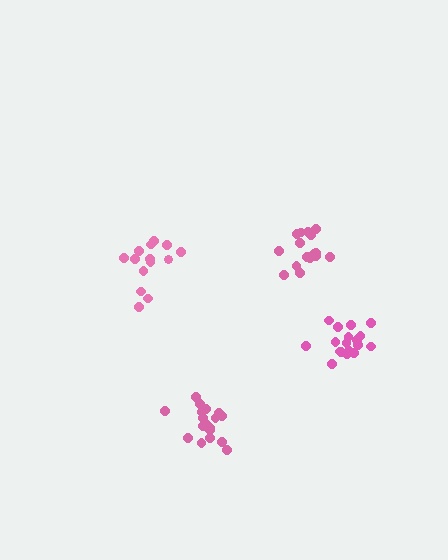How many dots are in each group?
Group 1: 18 dots, Group 2: 16 dots, Group 3: 18 dots, Group 4: 14 dots (66 total).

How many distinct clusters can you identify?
There are 4 distinct clusters.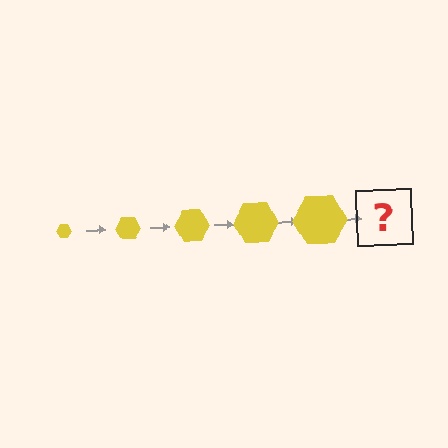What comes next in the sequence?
The next element should be a yellow hexagon, larger than the previous one.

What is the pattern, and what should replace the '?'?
The pattern is that the hexagon gets progressively larger each step. The '?' should be a yellow hexagon, larger than the previous one.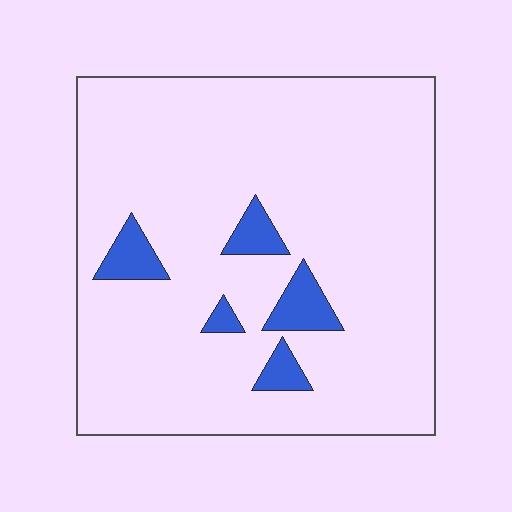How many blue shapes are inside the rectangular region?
5.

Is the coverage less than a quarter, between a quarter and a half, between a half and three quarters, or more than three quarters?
Less than a quarter.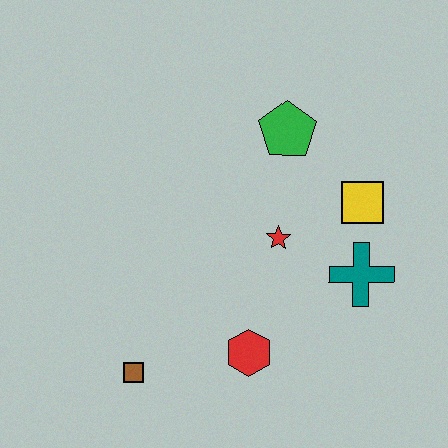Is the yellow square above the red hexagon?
Yes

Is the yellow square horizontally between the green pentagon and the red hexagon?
No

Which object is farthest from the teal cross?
The brown square is farthest from the teal cross.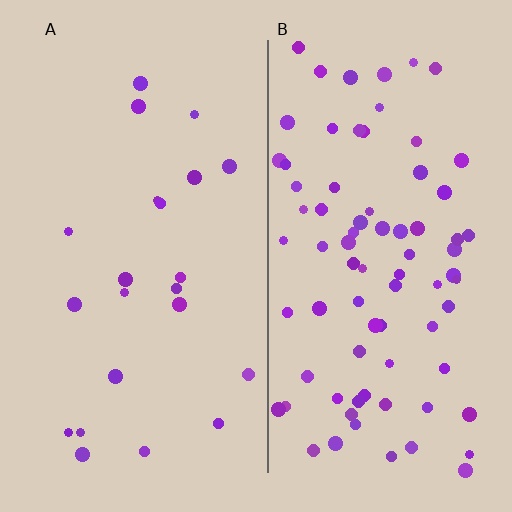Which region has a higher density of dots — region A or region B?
B (the right).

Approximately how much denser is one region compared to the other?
Approximately 3.6× — region B over region A.